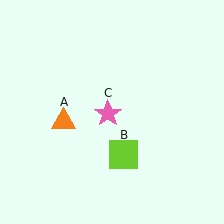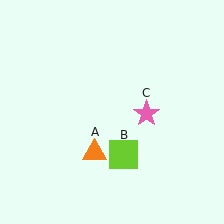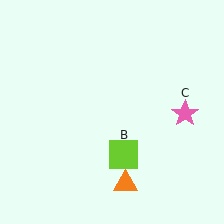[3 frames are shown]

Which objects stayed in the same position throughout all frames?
Lime square (object B) remained stationary.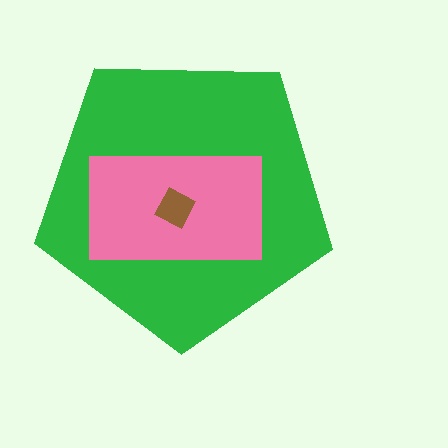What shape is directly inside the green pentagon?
The pink rectangle.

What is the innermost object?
The brown diamond.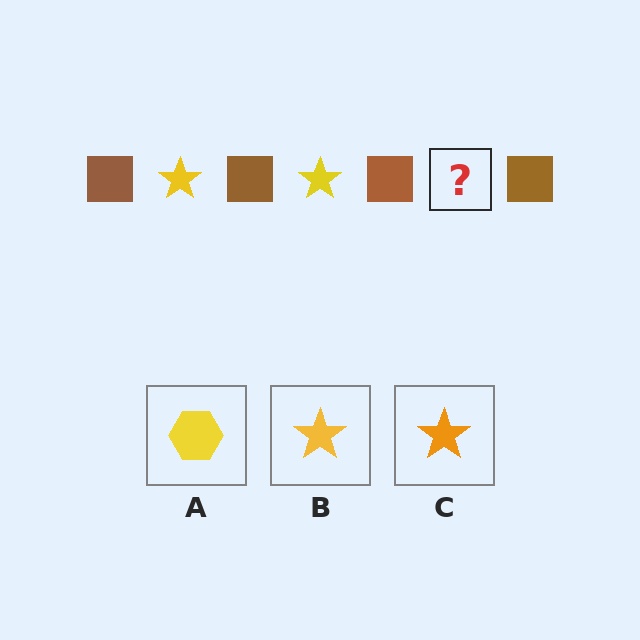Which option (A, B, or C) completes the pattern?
B.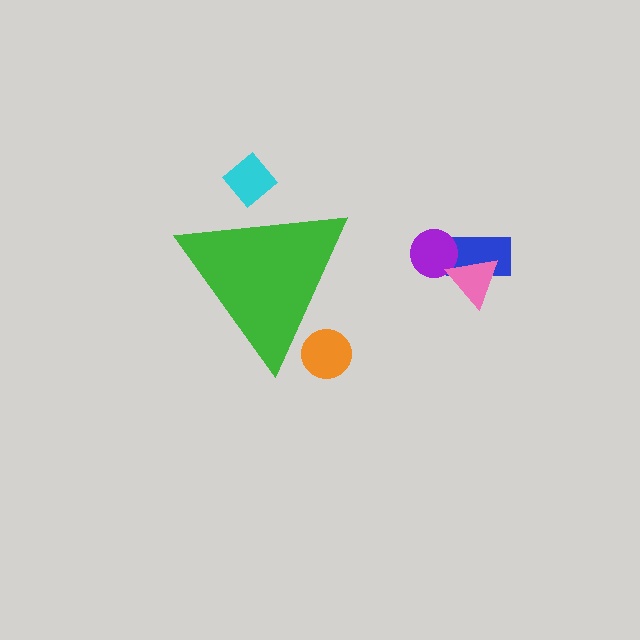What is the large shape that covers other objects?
A green triangle.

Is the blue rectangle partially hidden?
No, the blue rectangle is fully visible.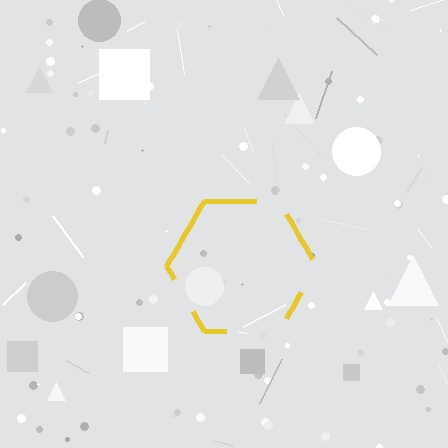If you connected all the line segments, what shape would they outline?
They would outline a hexagon.